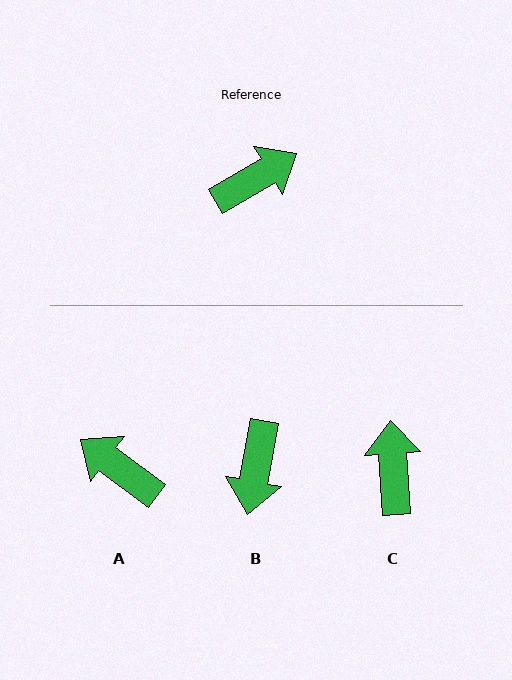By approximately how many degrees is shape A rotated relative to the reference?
Approximately 113 degrees counter-clockwise.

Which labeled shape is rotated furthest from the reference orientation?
B, about 131 degrees away.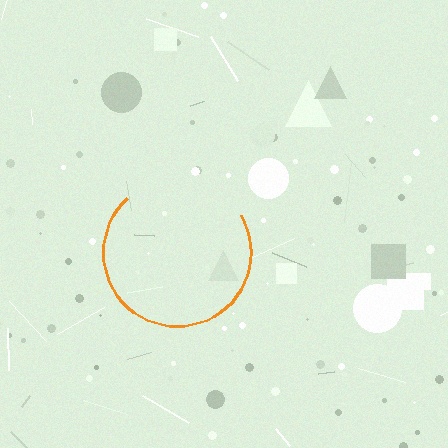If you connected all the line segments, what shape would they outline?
They would outline a circle.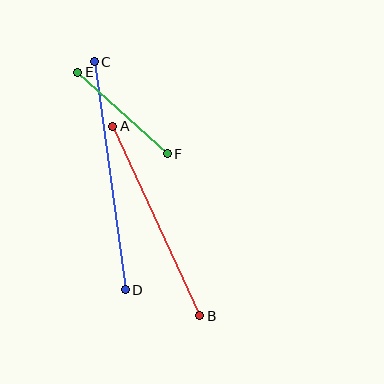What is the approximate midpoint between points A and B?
The midpoint is at approximately (156, 221) pixels.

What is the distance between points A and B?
The distance is approximately 208 pixels.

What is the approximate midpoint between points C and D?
The midpoint is at approximately (110, 176) pixels.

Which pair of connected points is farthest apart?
Points C and D are farthest apart.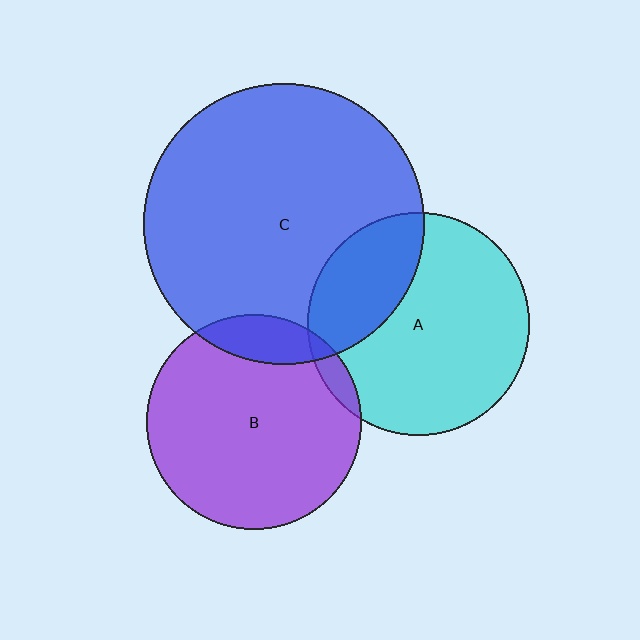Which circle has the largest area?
Circle C (blue).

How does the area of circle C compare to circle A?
Approximately 1.6 times.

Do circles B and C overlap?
Yes.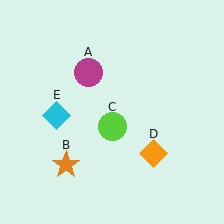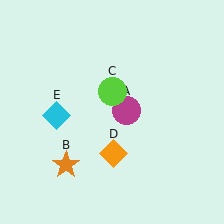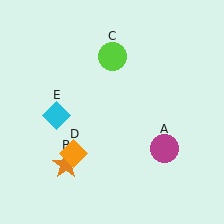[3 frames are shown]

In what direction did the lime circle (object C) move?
The lime circle (object C) moved up.